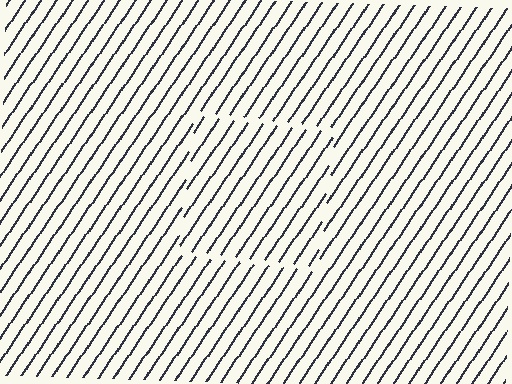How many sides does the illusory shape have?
4 sides — the line-ends trace a square.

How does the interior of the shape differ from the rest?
The interior of the shape contains the same grating, shifted by half a period — the contour is defined by the phase discontinuity where line-ends from the inner and outer gratings abut.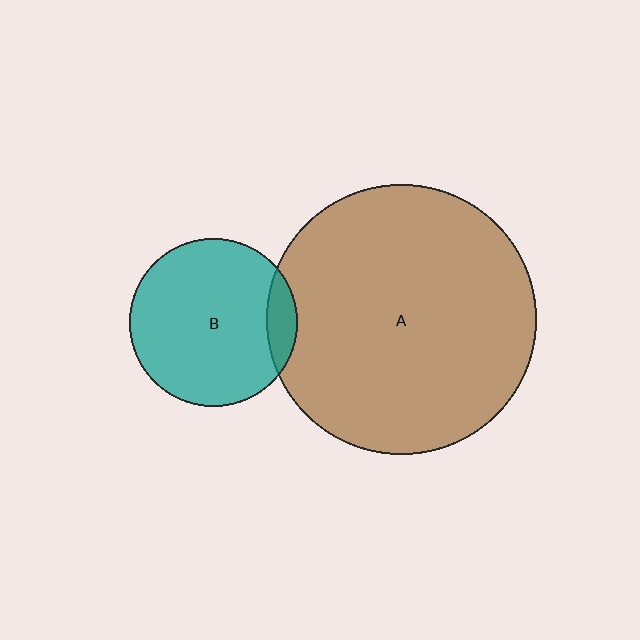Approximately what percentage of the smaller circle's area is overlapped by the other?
Approximately 10%.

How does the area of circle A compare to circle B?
Approximately 2.6 times.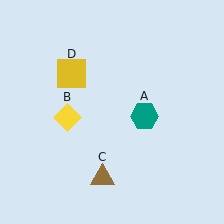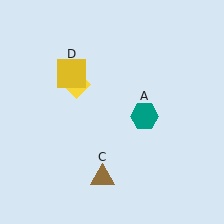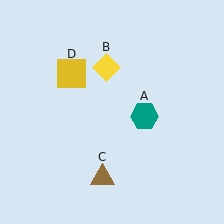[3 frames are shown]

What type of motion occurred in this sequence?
The yellow diamond (object B) rotated clockwise around the center of the scene.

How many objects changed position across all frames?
1 object changed position: yellow diamond (object B).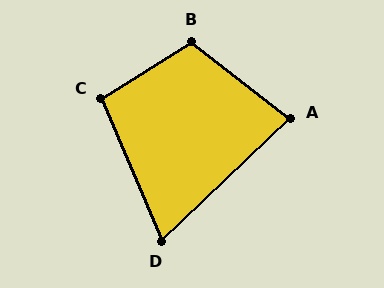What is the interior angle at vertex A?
Approximately 81 degrees (acute).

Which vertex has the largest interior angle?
B, at approximately 110 degrees.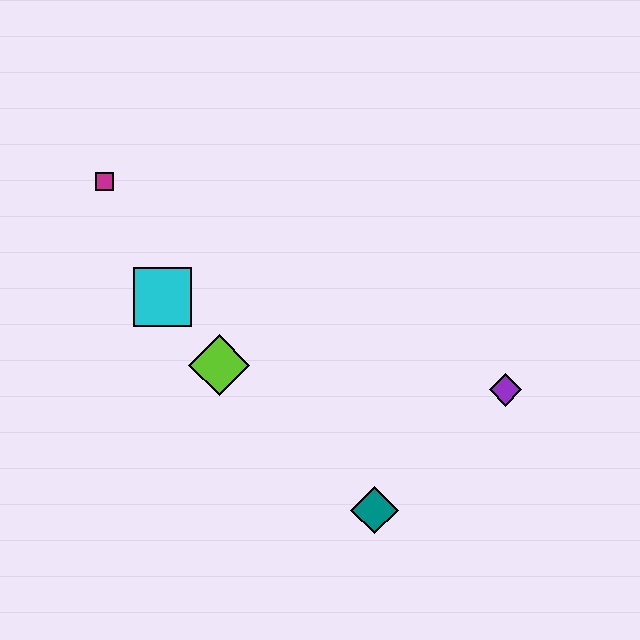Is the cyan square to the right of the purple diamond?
No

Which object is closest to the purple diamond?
The teal diamond is closest to the purple diamond.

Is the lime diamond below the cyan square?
Yes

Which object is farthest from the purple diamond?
The magenta square is farthest from the purple diamond.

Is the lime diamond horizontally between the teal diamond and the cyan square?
Yes